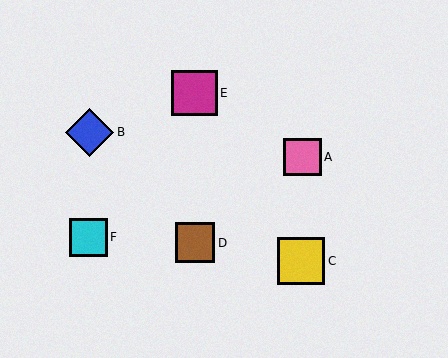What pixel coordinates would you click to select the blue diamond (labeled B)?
Click at (90, 132) to select the blue diamond B.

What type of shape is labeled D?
Shape D is a brown square.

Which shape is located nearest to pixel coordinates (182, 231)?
The brown square (labeled D) at (195, 243) is nearest to that location.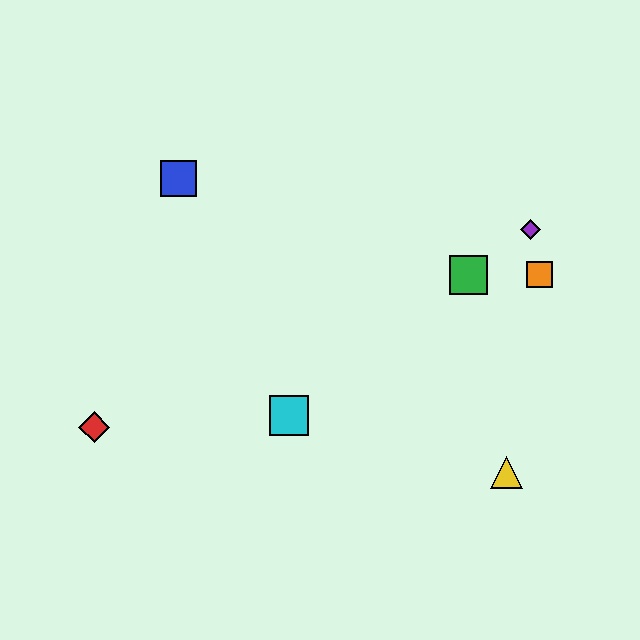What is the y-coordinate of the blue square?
The blue square is at y≈179.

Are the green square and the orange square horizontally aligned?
Yes, both are at y≈275.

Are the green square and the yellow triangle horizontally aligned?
No, the green square is at y≈275 and the yellow triangle is at y≈472.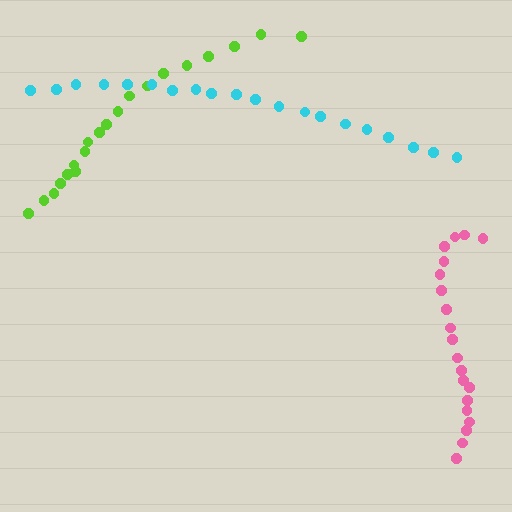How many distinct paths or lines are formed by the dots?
There are 3 distinct paths.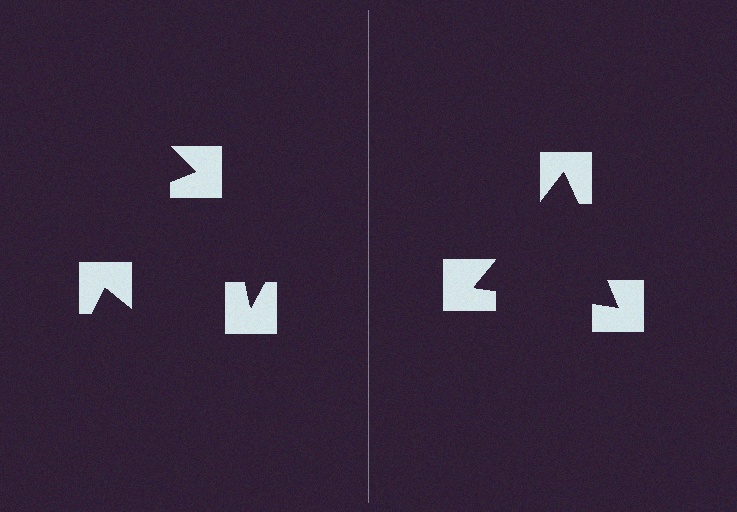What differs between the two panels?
The notched squares are positioned identically on both sides; only the wedge orientations differ. On the right they align to a triangle; on the left they are misaligned.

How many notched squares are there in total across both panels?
6 — 3 on each side.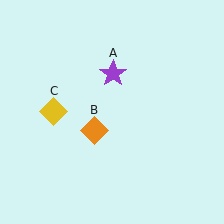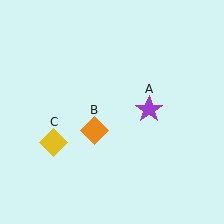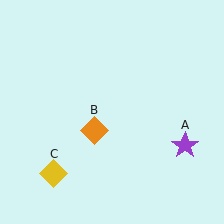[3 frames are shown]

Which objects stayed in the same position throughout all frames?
Orange diamond (object B) remained stationary.